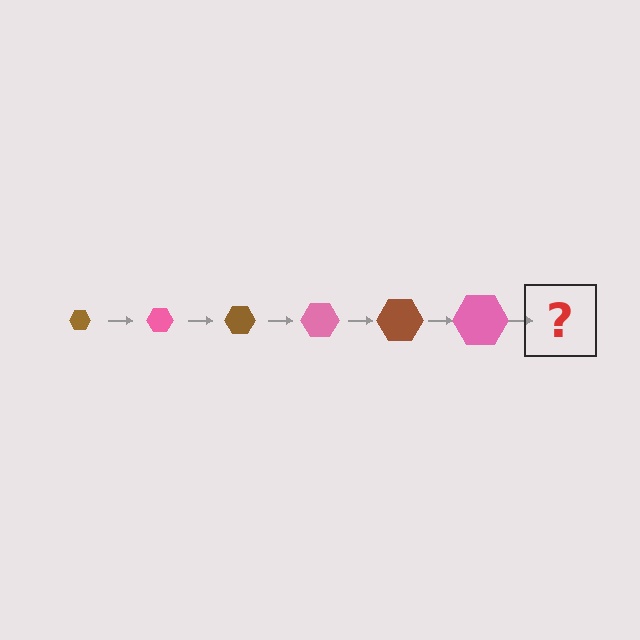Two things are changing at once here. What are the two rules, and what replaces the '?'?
The two rules are that the hexagon grows larger each step and the color cycles through brown and pink. The '?' should be a brown hexagon, larger than the previous one.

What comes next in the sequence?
The next element should be a brown hexagon, larger than the previous one.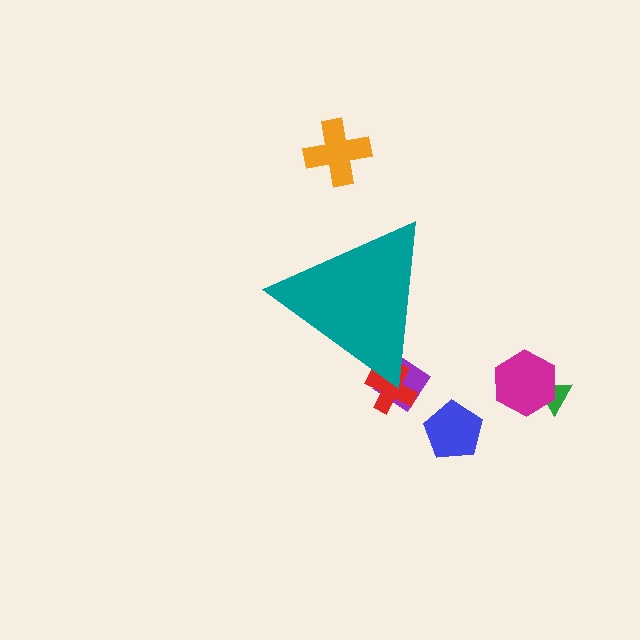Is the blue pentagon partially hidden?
No, the blue pentagon is fully visible.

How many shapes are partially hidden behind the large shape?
2 shapes are partially hidden.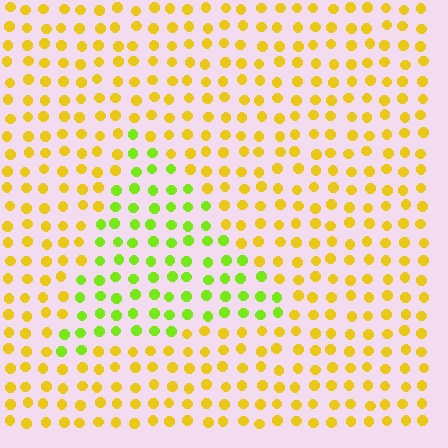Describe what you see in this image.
The image is filled with small yellow elements in a uniform arrangement. A triangle-shaped region is visible where the elements are tinted to a slightly different hue, forming a subtle color boundary.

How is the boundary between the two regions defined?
The boundary is defined purely by a slight shift in hue (about 42 degrees). Spacing, size, and orientation are identical on both sides.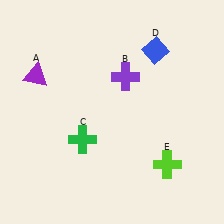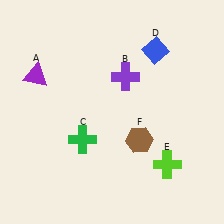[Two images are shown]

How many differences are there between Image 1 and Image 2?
There is 1 difference between the two images.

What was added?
A brown hexagon (F) was added in Image 2.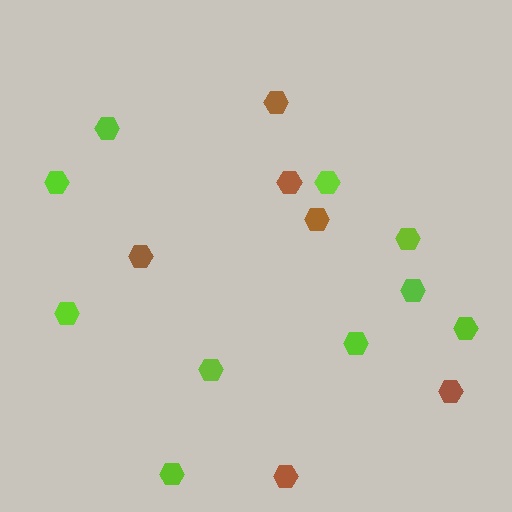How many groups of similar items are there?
There are 2 groups: one group of lime hexagons (10) and one group of brown hexagons (6).